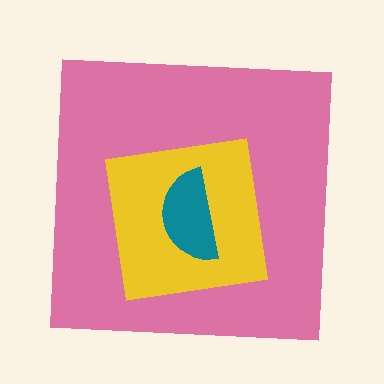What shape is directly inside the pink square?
The yellow square.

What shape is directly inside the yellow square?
The teal semicircle.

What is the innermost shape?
The teal semicircle.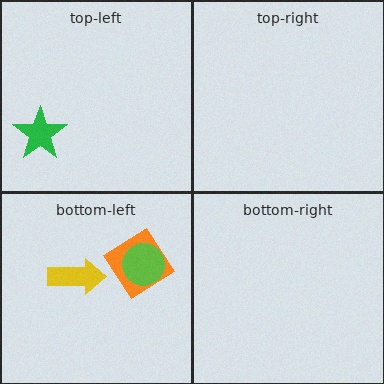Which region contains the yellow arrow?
The bottom-left region.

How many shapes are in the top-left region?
1.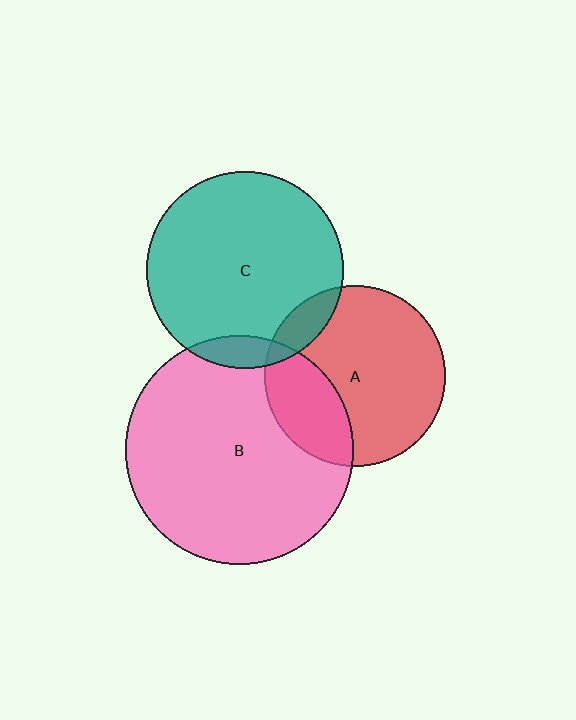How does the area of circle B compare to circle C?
Approximately 1.3 times.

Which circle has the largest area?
Circle B (pink).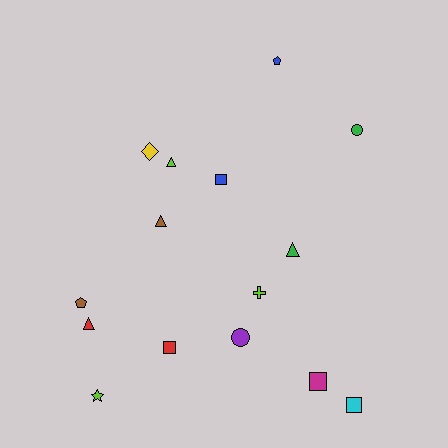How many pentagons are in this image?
There are 2 pentagons.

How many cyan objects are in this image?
There is 1 cyan object.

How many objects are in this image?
There are 15 objects.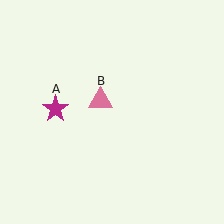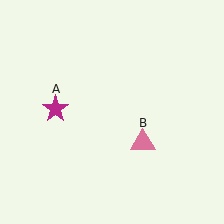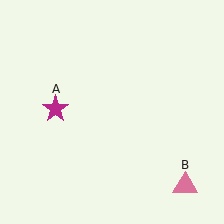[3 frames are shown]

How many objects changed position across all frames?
1 object changed position: pink triangle (object B).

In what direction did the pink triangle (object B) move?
The pink triangle (object B) moved down and to the right.